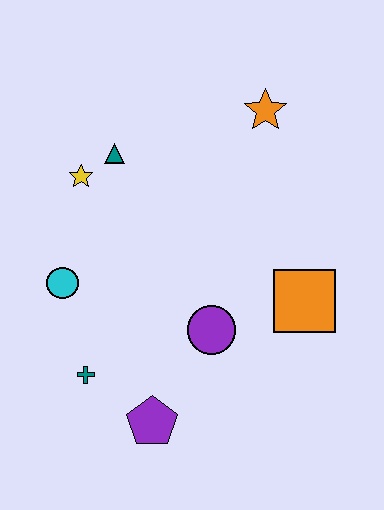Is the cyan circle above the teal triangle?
No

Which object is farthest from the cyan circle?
The orange star is farthest from the cyan circle.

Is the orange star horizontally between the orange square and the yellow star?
Yes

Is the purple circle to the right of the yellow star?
Yes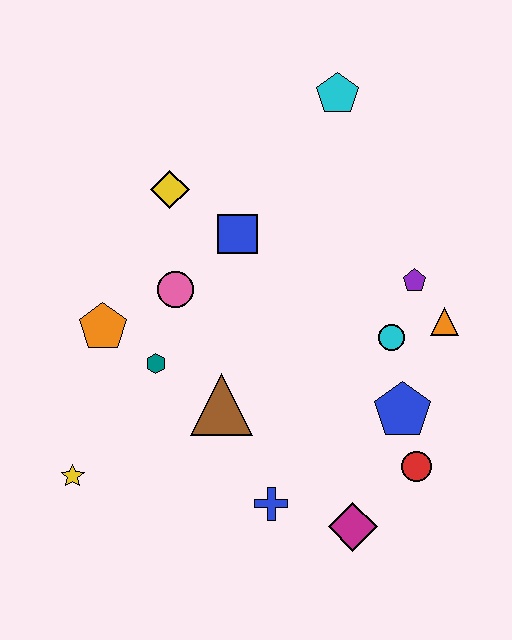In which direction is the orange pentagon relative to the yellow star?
The orange pentagon is above the yellow star.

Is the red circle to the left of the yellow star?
No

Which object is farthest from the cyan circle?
The yellow star is farthest from the cyan circle.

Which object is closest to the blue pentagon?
The red circle is closest to the blue pentagon.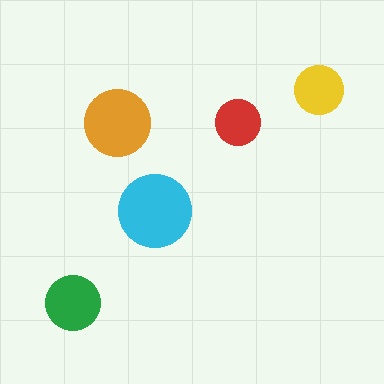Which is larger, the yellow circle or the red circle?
The yellow one.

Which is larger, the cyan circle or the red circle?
The cyan one.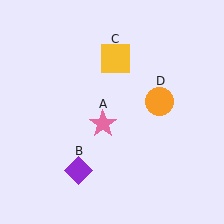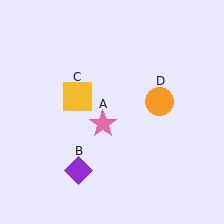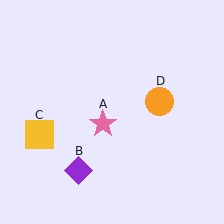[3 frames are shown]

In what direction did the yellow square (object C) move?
The yellow square (object C) moved down and to the left.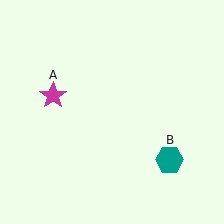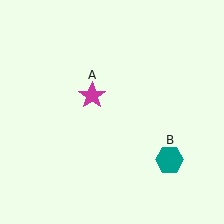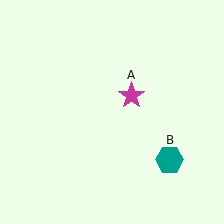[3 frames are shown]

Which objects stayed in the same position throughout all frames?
Teal hexagon (object B) remained stationary.